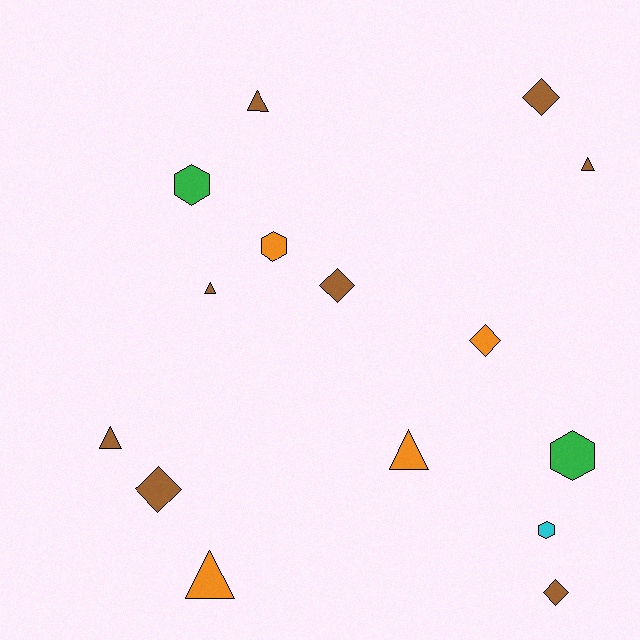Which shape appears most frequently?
Triangle, with 6 objects.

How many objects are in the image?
There are 15 objects.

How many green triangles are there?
There are no green triangles.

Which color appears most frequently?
Brown, with 8 objects.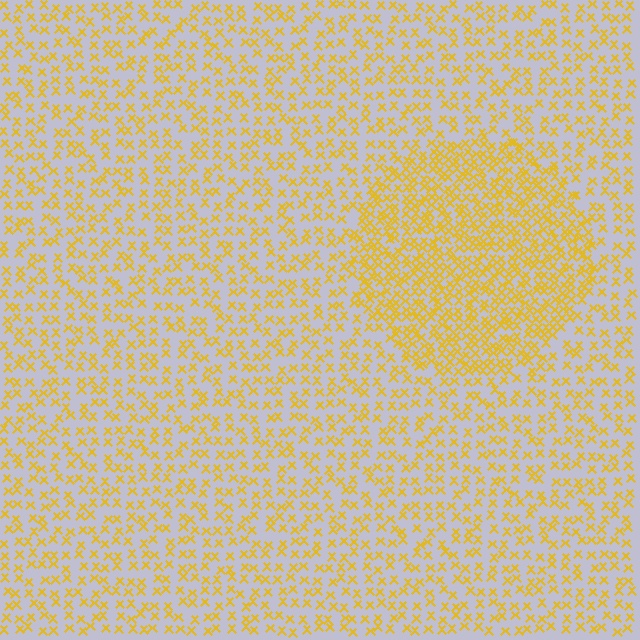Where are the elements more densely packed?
The elements are more densely packed inside the circle boundary.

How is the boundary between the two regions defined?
The boundary is defined by a change in element density (approximately 2.0x ratio). All elements are the same color, size, and shape.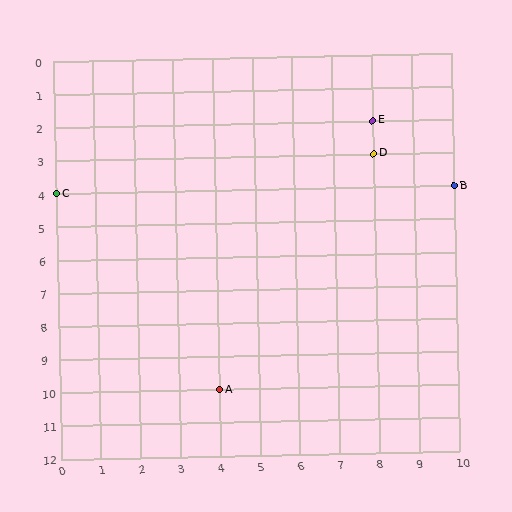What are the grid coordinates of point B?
Point B is at grid coordinates (10, 4).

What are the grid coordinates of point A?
Point A is at grid coordinates (4, 10).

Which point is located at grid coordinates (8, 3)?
Point D is at (8, 3).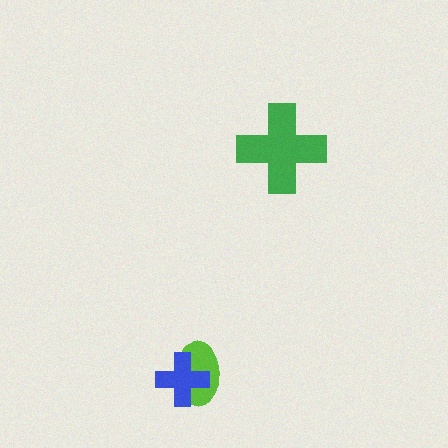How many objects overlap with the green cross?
0 objects overlap with the green cross.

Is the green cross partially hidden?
No, no other shape covers it.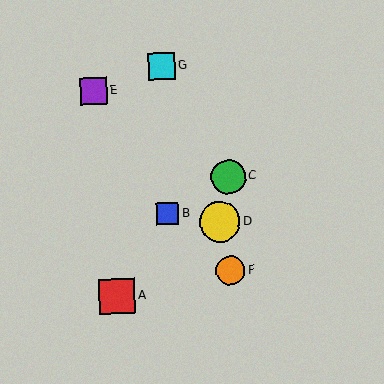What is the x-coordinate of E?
Object E is at x≈93.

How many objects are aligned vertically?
2 objects (B, G) are aligned vertically.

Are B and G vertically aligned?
Yes, both are at x≈168.